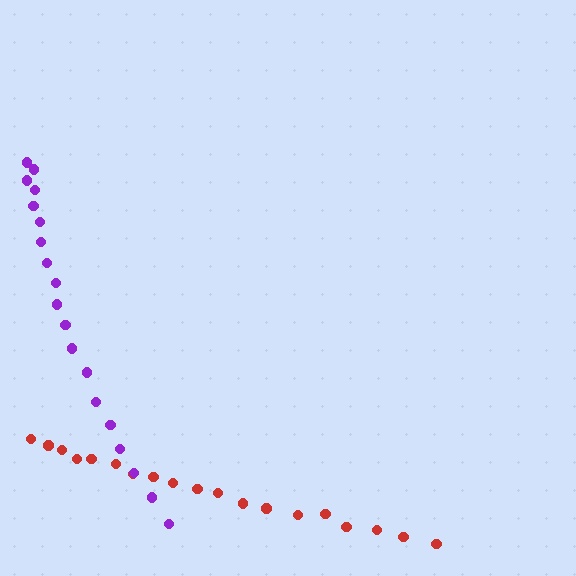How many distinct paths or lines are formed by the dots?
There are 2 distinct paths.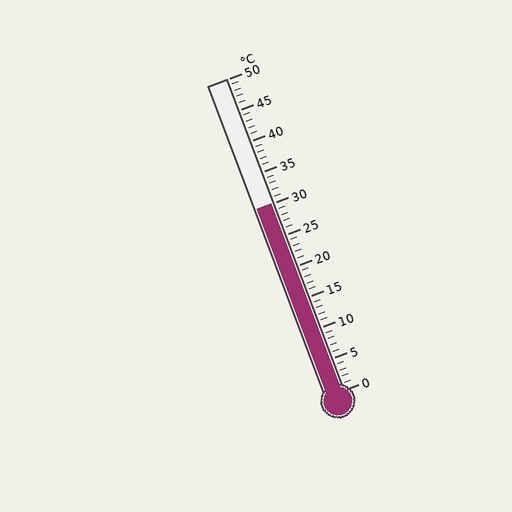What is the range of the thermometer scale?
The thermometer scale ranges from 0°C to 50°C.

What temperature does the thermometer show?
The thermometer shows approximately 30°C.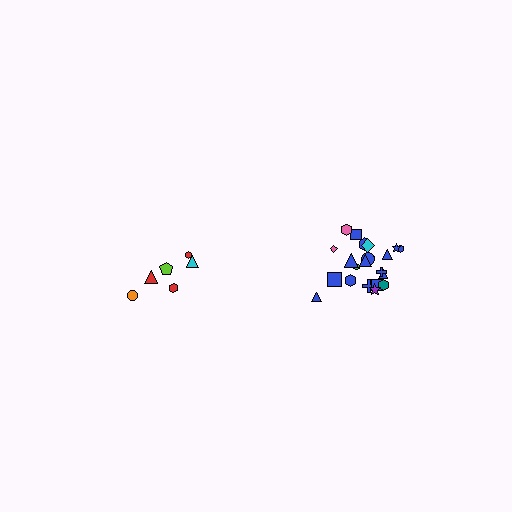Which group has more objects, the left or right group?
The right group.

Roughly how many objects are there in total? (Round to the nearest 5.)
Roughly 30 objects in total.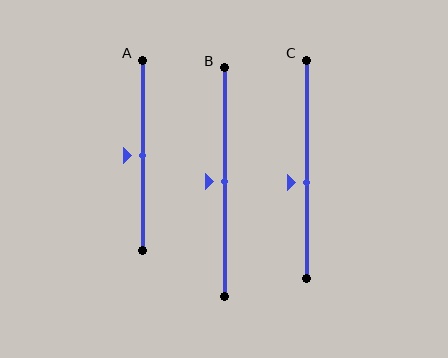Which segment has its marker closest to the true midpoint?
Segment A has its marker closest to the true midpoint.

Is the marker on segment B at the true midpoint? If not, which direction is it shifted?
Yes, the marker on segment B is at the true midpoint.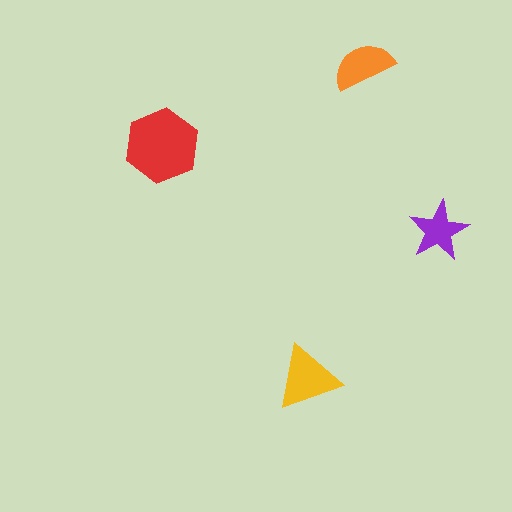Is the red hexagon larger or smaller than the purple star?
Larger.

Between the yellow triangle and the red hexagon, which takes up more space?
The red hexagon.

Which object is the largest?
The red hexagon.